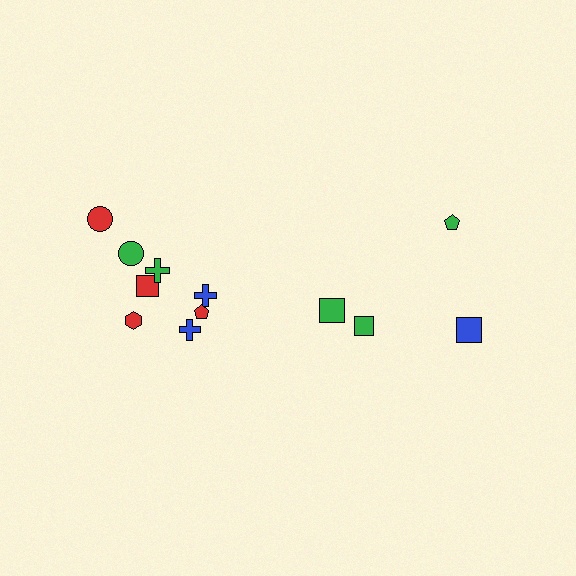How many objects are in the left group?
There are 8 objects.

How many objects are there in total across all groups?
There are 12 objects.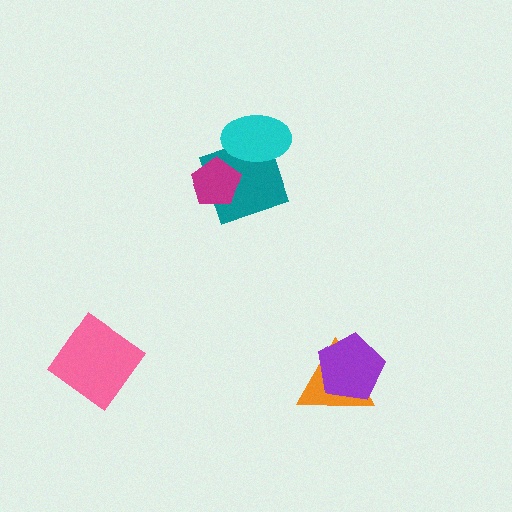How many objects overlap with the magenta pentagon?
1 object overlaps with the magenta pentagon.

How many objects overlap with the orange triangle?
1 object overlaps with the orange triangle.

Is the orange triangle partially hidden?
Yes, it is partially covered by another shape.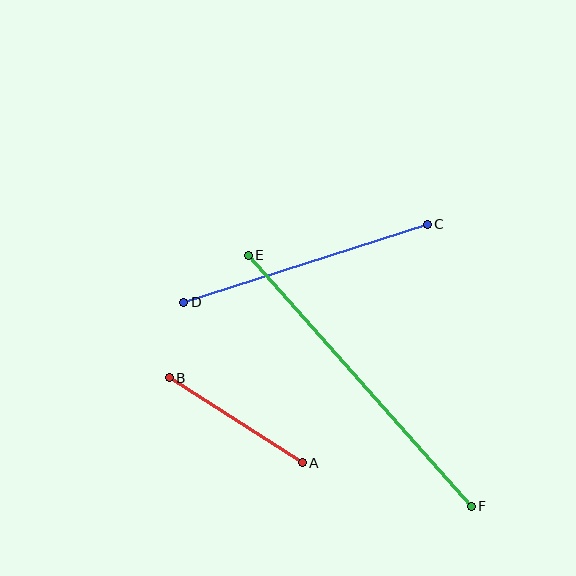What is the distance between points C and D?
The distance is approximately 256 pixels.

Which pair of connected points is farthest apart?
Points E and F are farthest apart.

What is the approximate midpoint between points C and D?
The midpoint is at approximately (306, 263) pixels.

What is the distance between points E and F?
The distance is approximately 336 pixels.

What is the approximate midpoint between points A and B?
The midpoint is at approximately (236, 420) pixels.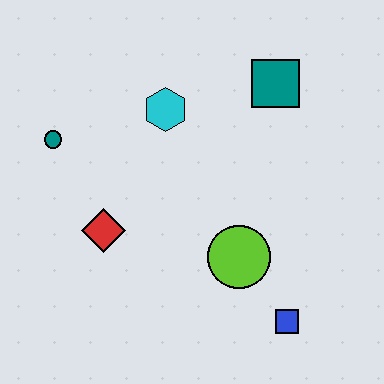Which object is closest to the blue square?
The lime circle is closest to the blue square.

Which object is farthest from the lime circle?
The teal circle is farthest from the lime circle.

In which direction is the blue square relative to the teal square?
The blue square is below the teal square.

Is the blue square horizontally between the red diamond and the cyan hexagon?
No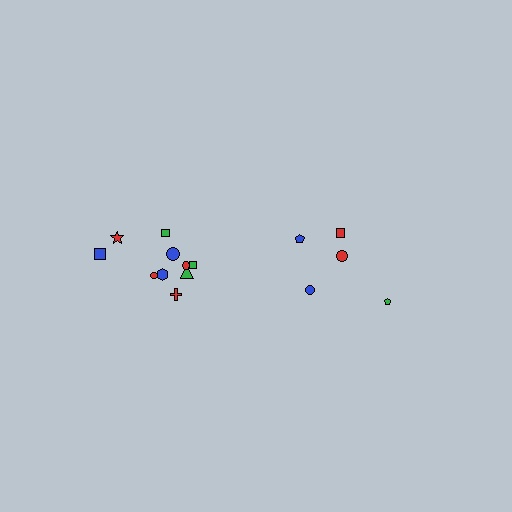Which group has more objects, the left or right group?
The left group.